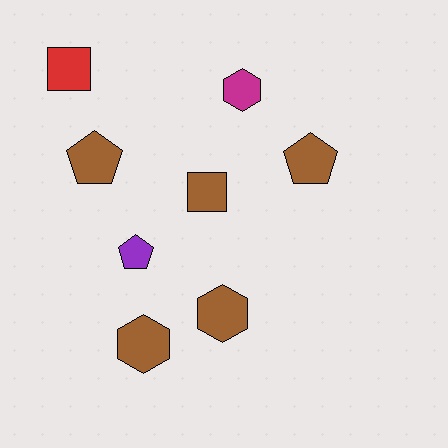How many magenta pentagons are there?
There are no magenta pentagons.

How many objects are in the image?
There are 8 objects.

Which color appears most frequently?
Brown, with 5 objects.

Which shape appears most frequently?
Pentagon, with 3 objects.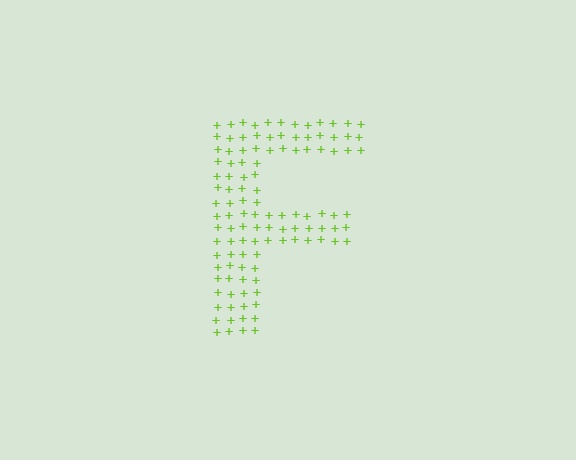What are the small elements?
The small elements are plus signs.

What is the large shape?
The large shape is the letter F.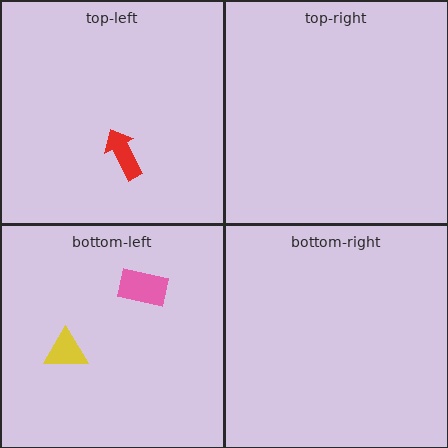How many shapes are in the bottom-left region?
2.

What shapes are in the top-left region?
The red arrow.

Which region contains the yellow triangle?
The bottom-left region.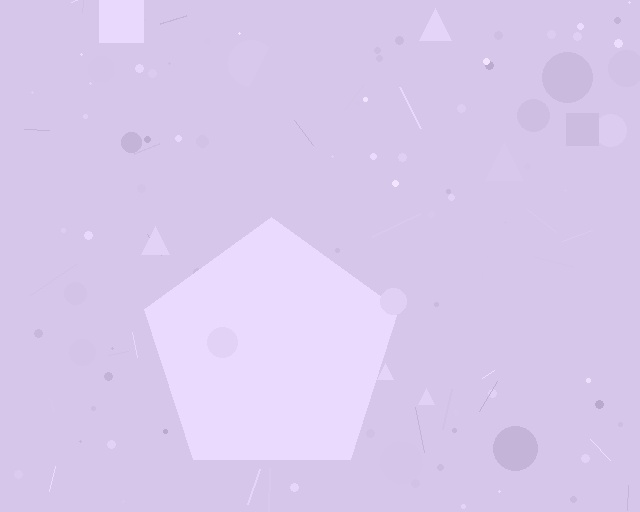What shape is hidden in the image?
A pentagon is hidden in the image.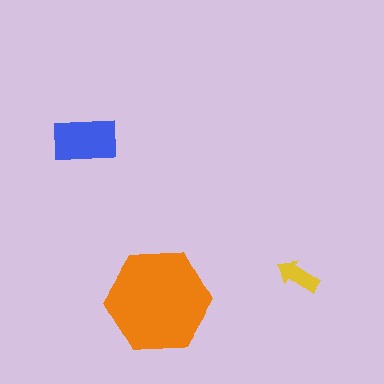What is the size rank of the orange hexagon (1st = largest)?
1st.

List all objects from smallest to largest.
The yellow arrow, the blue rectangle, the orange hexagon.